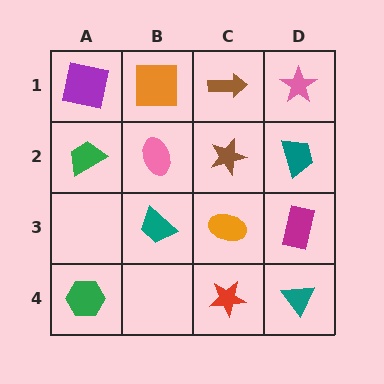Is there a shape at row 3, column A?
No, that cell is empty.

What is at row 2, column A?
A green trapezoid.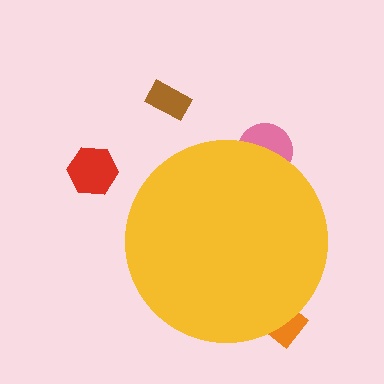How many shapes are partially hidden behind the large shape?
2 shapes are partially hidden.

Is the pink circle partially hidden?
Yes, the pink circle is partially hidden behind the yellow circle.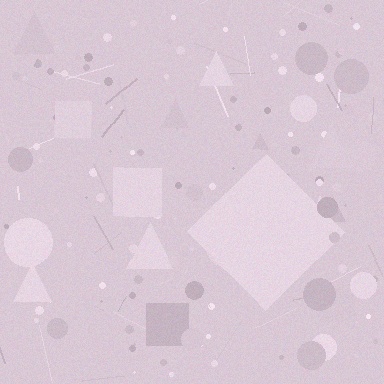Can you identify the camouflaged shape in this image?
The camouflaged shape is a diamond.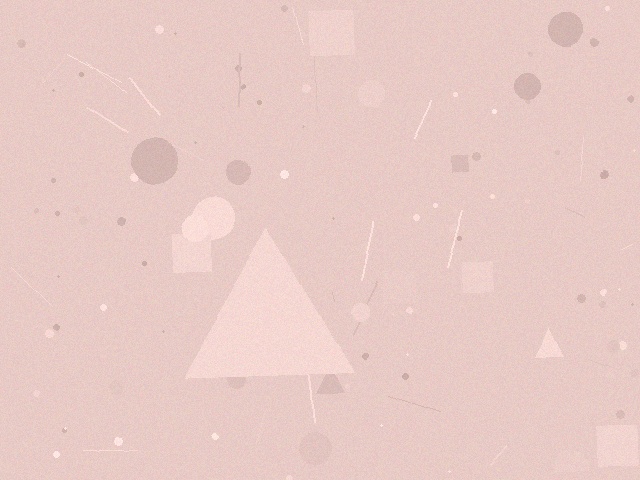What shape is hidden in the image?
A triangle is hidden in the image.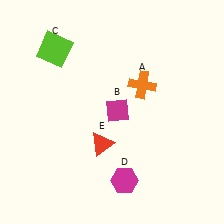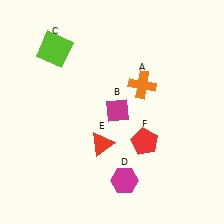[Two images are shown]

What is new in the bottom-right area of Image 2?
A red pentagon (F) was added in the bottom-right area of Image 2.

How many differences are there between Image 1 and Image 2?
There is 1 difference between the two images.